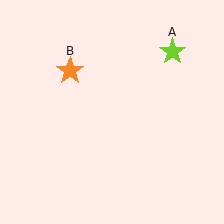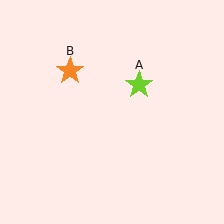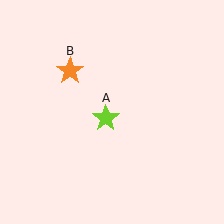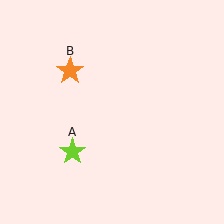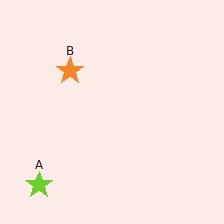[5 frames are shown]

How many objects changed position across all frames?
1 object changed position: lime star (object A).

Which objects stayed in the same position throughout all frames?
Orange star (object B) remained stationary.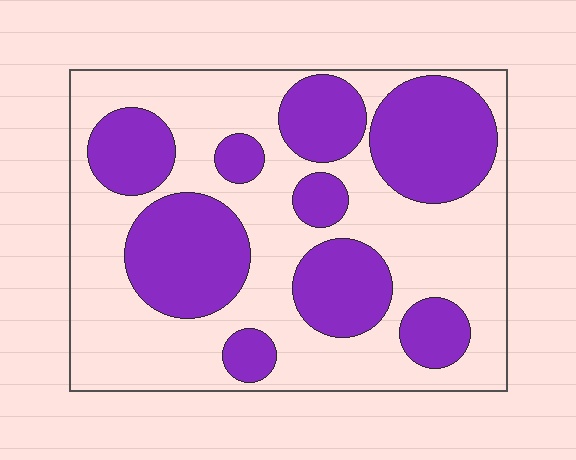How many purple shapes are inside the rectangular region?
9.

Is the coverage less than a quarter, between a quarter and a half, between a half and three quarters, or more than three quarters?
Between a quarter and a half.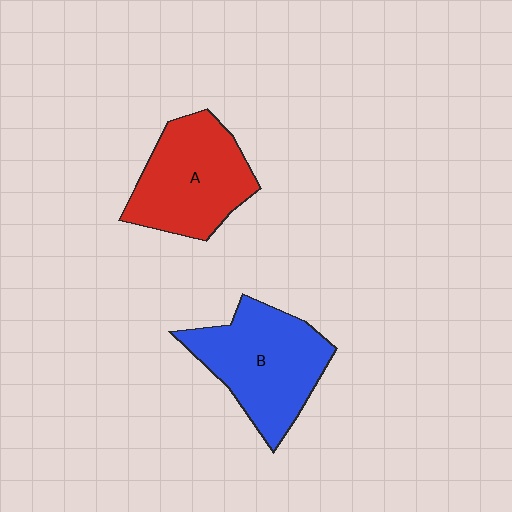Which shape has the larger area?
Shape B (blue).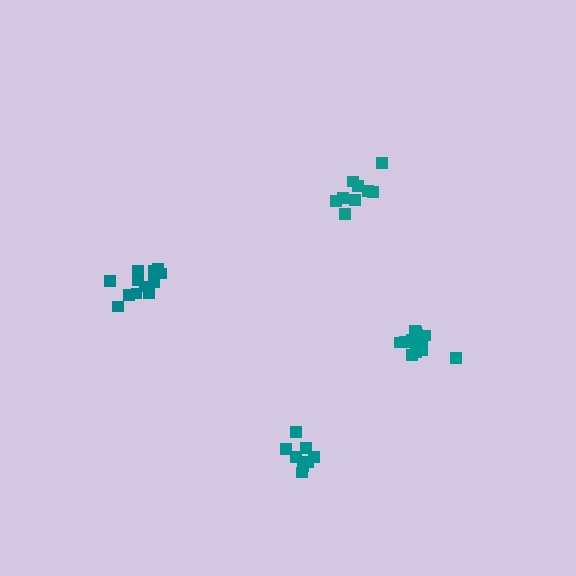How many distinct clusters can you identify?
There are 4 distinct clusters.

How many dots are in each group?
Group 1: 9 dots, Group 2: 13 dots, Group 3: 12 dots, Group 4: 9 dots (43 total).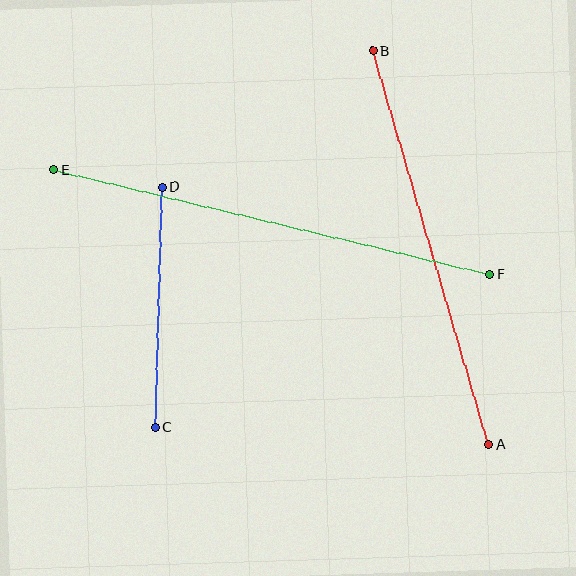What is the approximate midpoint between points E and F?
The midpoint is at approximately (272, 222) pixels.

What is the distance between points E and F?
The distance is approximately 448 pixels.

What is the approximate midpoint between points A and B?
The midpoint is at approximately (431, 248) pixels.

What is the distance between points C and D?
The distance is approximately 241 pixels.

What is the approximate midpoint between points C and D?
The midpoint is at approximately (159, 307) pixels.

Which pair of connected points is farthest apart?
Points E and F are farthest apart.